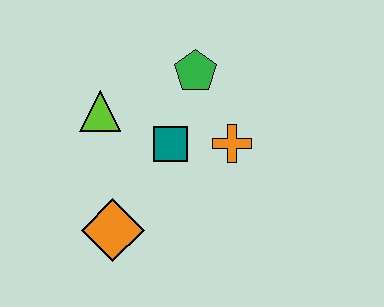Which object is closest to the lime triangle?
The teal square is closest to the lime triangle.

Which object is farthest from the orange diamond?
The green pentagon is farthest from the orange diamond.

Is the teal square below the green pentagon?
Yes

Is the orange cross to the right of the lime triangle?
Yes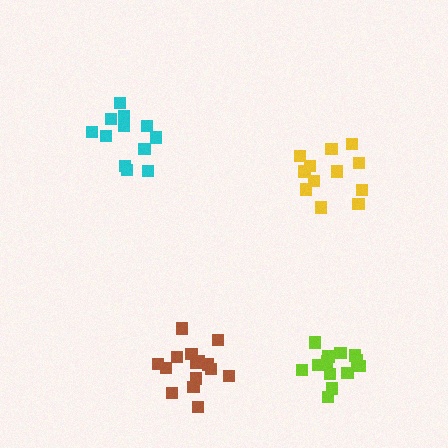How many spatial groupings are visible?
There are 4 spatial groupings.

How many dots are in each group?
Group 1: 15 dots, Group 2: 12 dots, Group 3: 12 dots, Group 4: 13 dots (52 total).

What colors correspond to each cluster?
The clusters are colored: brown, cyan, yellow, lime.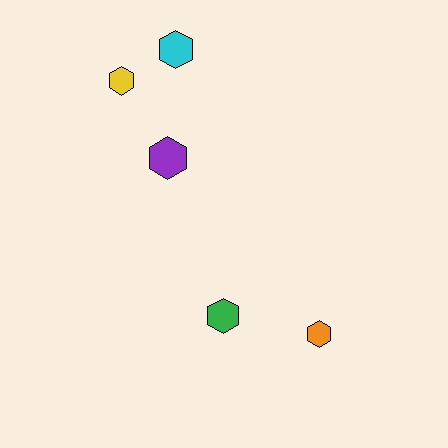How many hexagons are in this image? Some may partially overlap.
There are 5 hexagons.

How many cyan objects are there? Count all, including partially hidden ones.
There is 1 cyan object.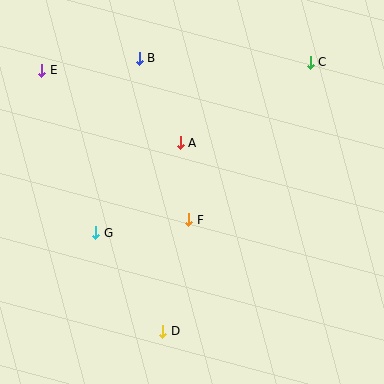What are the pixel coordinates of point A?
Point A is at (180, 143).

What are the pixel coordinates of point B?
Point B is at (139, 58).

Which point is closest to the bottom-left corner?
Point D is closest to the bottom-left corner.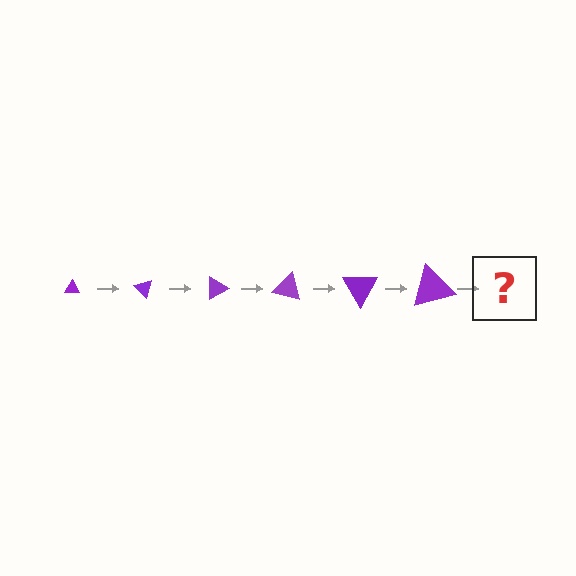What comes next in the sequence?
The next element should be a triangle, larger than the previous one and rotated 270 degrees from the start.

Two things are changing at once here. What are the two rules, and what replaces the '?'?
The two rules are that the triangle grows larger each step and it rotates 45 degrees each step. The '?' should be a triangle, larger than the previous one and rotated 270 degrees from the start.